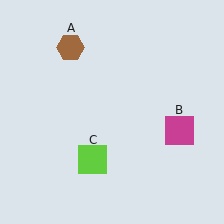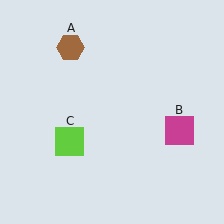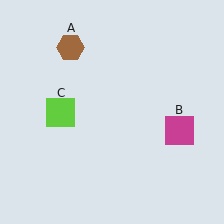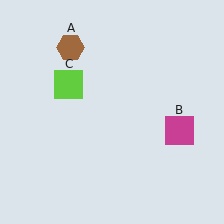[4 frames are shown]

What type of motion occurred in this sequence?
The lime square (object C) rotated clockwise around the center of the scene.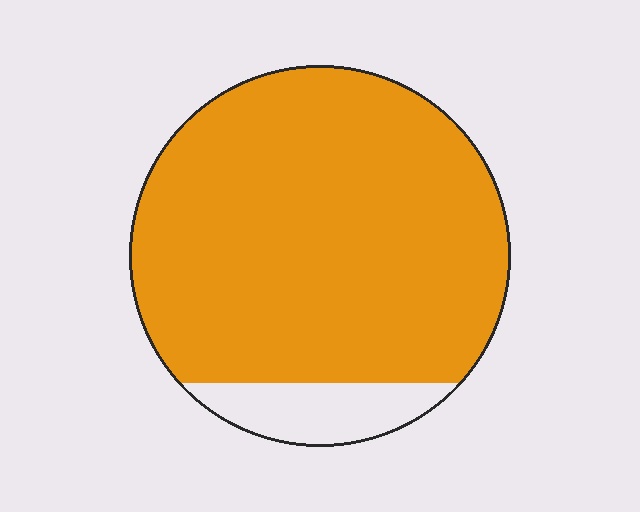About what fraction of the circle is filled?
About nine tenths (9/10).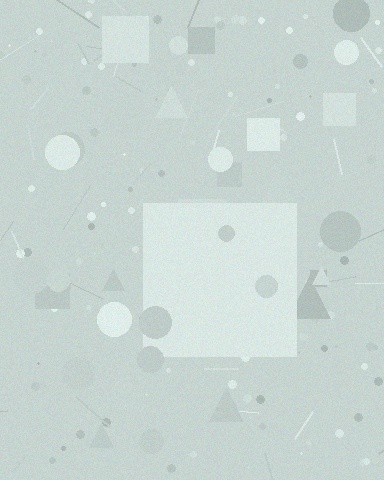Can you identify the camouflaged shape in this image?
The camouflaged shape is a square.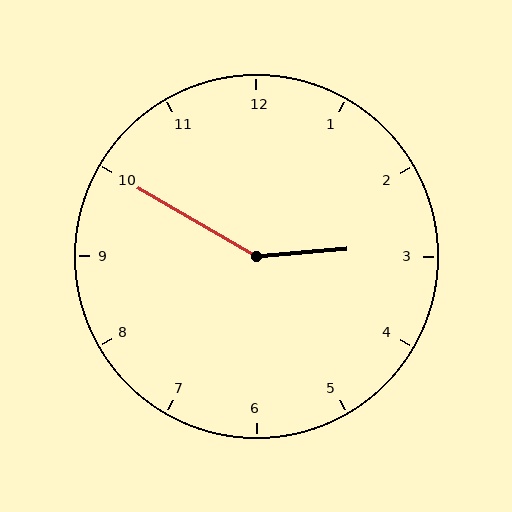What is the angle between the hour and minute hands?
Approximately 145 degrees.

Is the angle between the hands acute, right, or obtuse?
It is obtuse.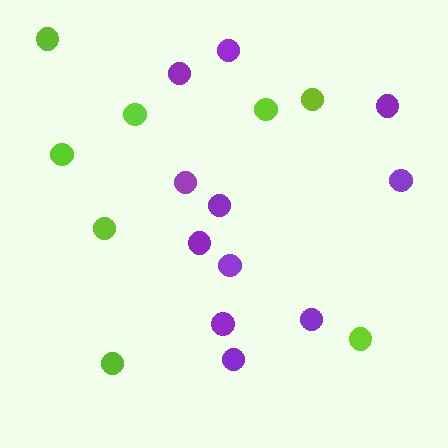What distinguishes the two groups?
There are 2 groups: one group of lime circles (8) and one group of purple circles (11).